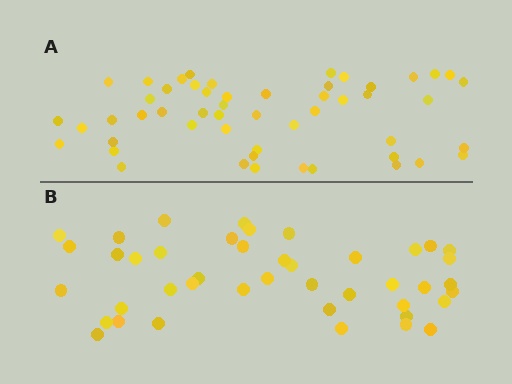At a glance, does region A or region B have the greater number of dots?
Region A (the top region) has more dots.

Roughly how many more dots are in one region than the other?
Region A has roughly 8 or so more dots than region B.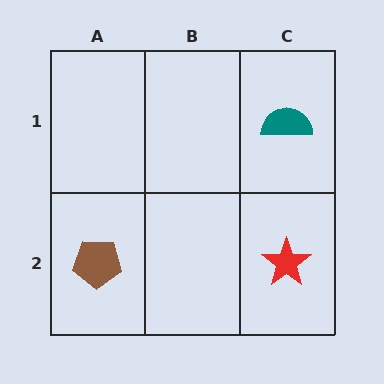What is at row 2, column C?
A red star.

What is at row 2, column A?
A brown pentagon.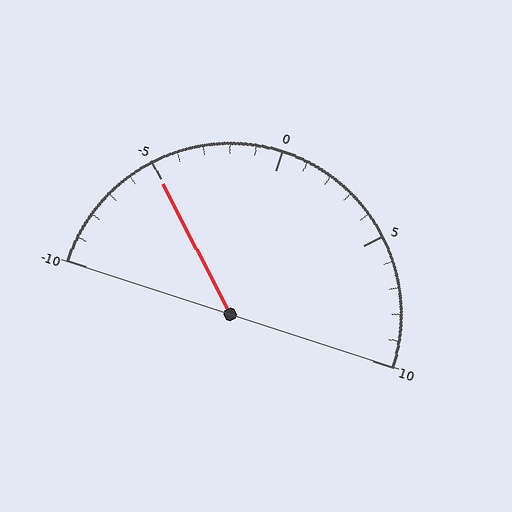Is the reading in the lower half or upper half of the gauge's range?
The reading is in the lower half of the range (-10 to 10).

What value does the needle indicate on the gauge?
The needle indicates approximately -5.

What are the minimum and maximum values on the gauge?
The gauge ranges from -10 to 10.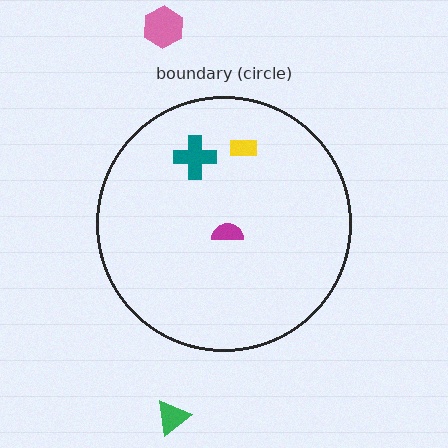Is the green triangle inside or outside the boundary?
Outside.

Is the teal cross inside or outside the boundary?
Inside.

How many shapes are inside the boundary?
3 inside, 2 outside.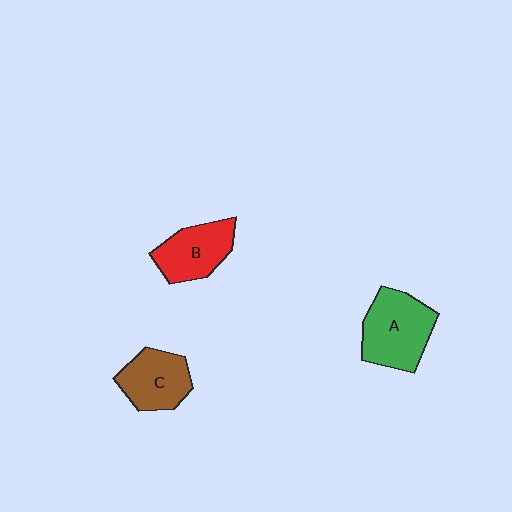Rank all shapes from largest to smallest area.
From largest to smallest: A (green), B (red), C (brown).